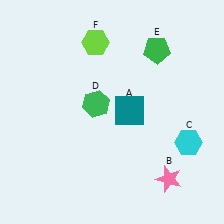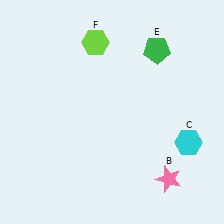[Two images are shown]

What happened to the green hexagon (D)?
The green hexagon (D) was removed in Image 2. It was in the top-left area of Image 1.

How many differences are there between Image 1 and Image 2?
There are 2 differences between the two images.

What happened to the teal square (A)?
The teal square (A) was removed in Image 2. It was in the top-right area of Image 1.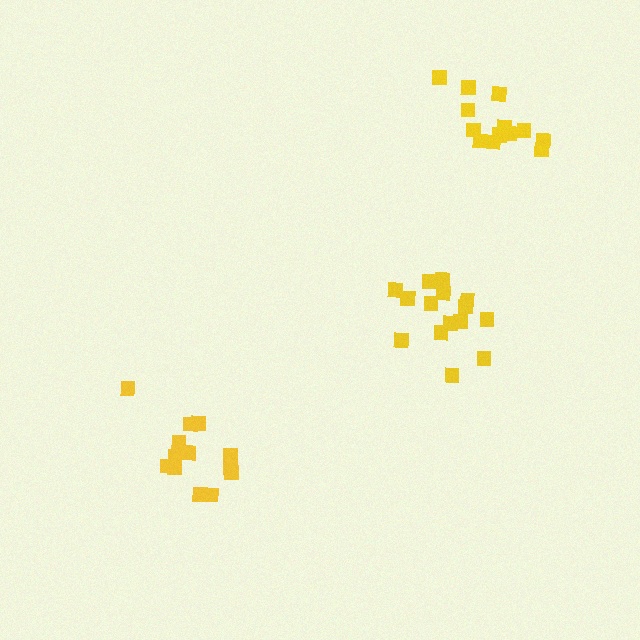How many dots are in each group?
Group 1: 14 dots, Group 2: 15 dots, Group 3: 13 dots (42 total).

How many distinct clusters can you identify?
There are 3 distinct clusters.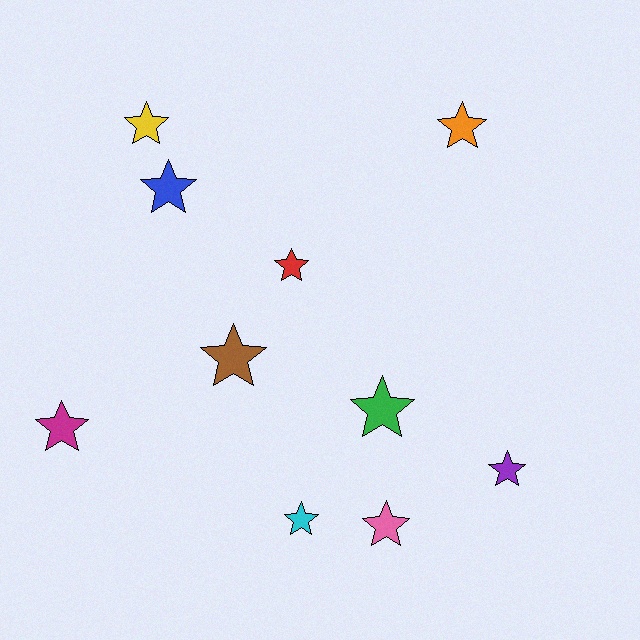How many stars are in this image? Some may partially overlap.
There are 10 stars.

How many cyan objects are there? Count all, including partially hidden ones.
There is 1 cyan object.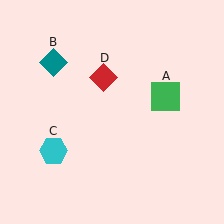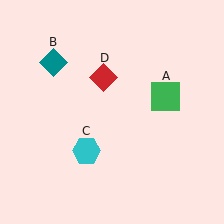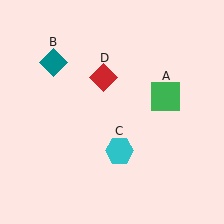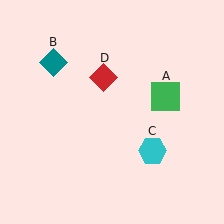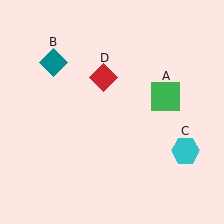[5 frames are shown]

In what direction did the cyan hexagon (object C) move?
The cyan hexagon (object C) moved right.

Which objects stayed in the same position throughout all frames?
Green square (object A) and teal diamond (object B) and red diamond (object D) remained stationary.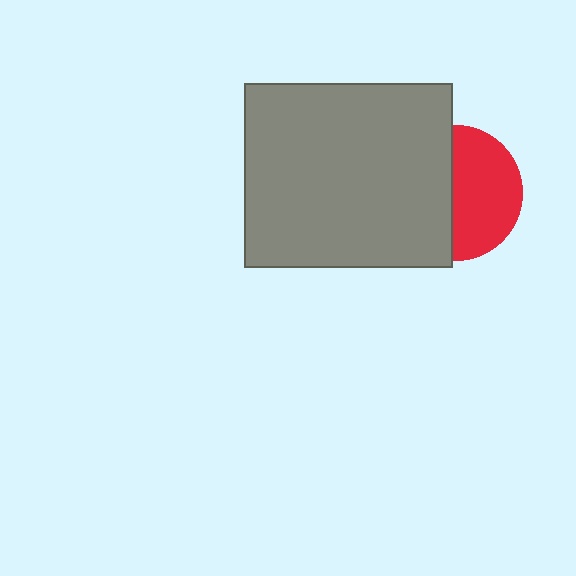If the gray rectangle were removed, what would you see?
You would see the complete red circle.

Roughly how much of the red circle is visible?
About half of it is visible (roughly 52%).